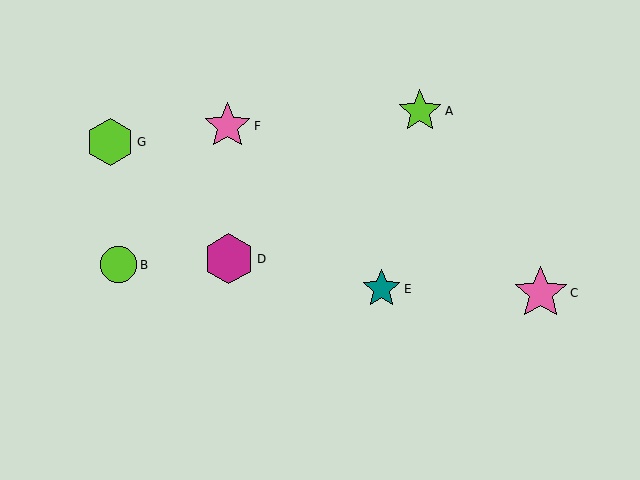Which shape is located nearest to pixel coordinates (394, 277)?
The teal star (labeled E) at (381, 289) is nearest to that location.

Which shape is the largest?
The pink star (labeled C) is the largest.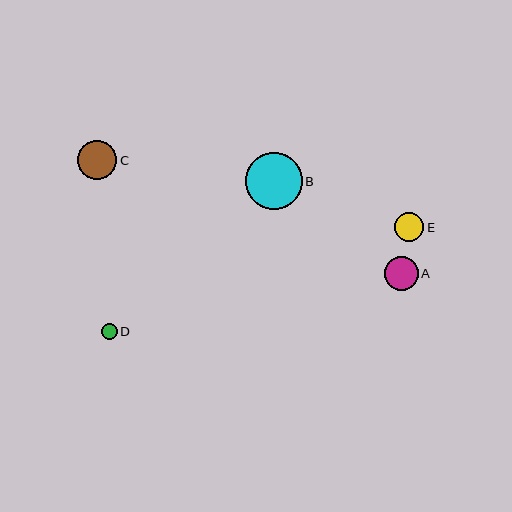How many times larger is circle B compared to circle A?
Circle B is approximately 1.7 times the size of circle A.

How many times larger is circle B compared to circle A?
Circle B is approximately 1.7 times the size of circle A.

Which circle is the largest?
Circle B is the largest with a size of approximately 57 pixels.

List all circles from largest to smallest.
From largest to smallest: B, C, A, E, D.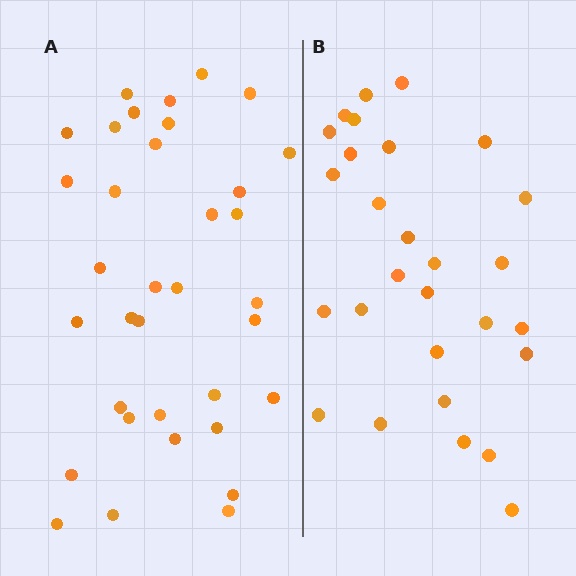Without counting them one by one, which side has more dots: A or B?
Region A (the left region) has more dots.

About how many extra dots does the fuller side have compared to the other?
Region A has roughly 8 or so more dots than region B.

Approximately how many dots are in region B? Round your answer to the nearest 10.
About 30 dots. (The exact count is 28, which rounds to 30.)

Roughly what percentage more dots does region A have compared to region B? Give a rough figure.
About 25% more.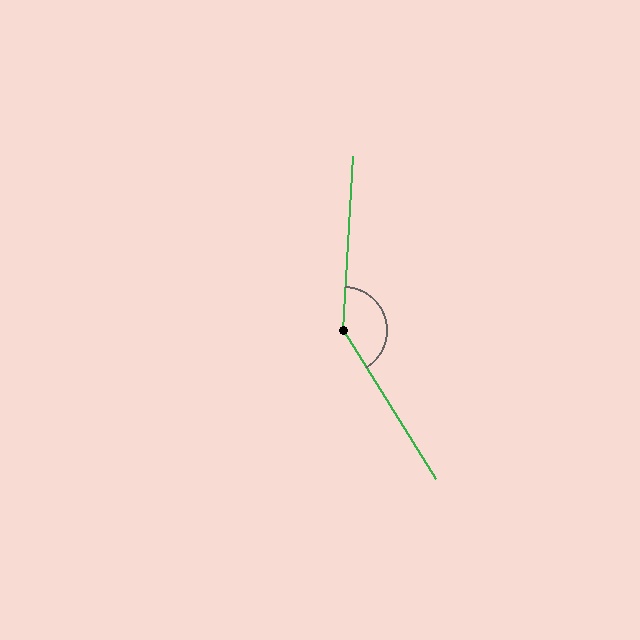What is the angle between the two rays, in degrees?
Approximately 145 degrees.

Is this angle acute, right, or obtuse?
It is obtuse.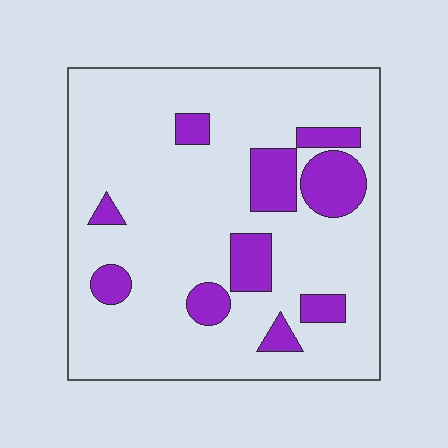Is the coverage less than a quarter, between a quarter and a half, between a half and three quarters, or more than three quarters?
Less than a quarter.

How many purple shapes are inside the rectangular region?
10.